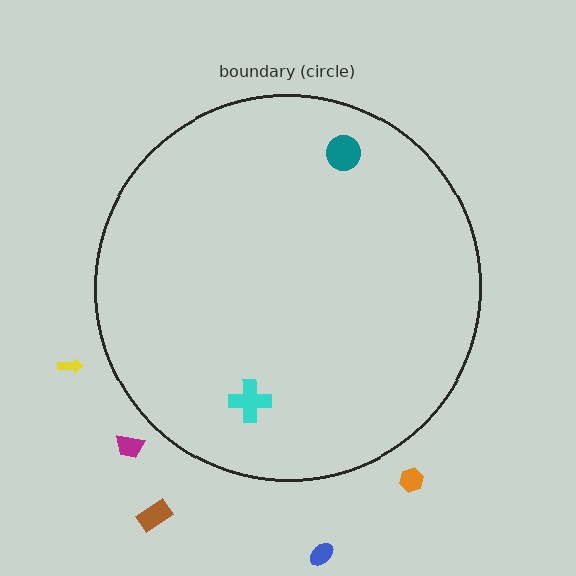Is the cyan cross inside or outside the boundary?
Inside.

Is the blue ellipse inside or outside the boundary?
Outside.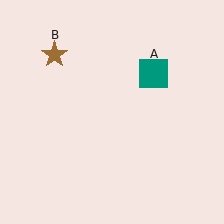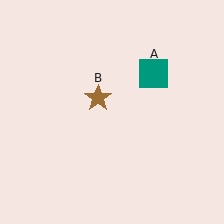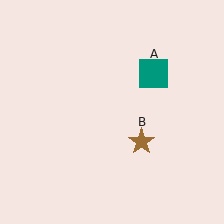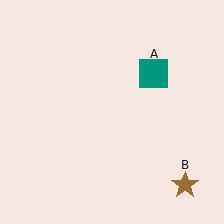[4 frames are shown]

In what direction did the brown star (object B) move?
The brown star (object B) moved down and to the right.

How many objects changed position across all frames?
1 object changed position: brown star (object B).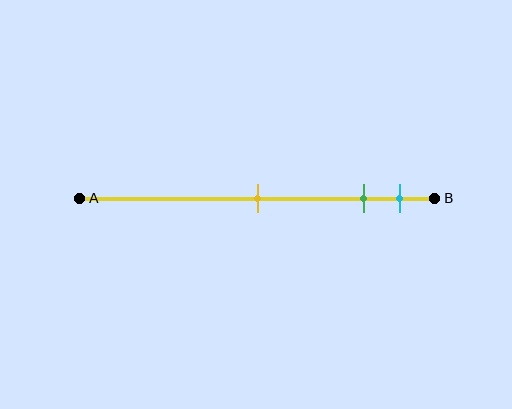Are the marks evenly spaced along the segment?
No, the marks are not evenly spaced.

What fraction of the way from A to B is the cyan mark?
The cyan mark is approximately 90% (0.9) of the way from A to B.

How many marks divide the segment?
There are 3 marks dividing the segment.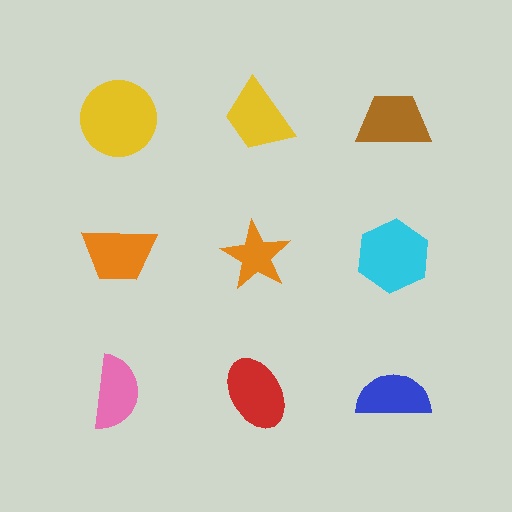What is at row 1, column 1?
A yellow circle.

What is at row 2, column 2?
An orange star.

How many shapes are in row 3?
3 shapes.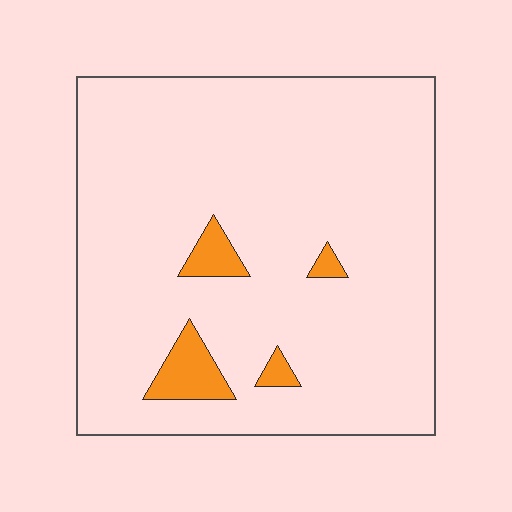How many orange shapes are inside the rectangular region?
4.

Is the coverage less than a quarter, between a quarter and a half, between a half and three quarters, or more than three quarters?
Less than a quarter.